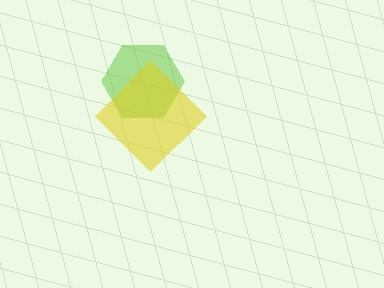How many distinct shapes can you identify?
There are 2 distinct shapes: a lime hexagon, a yellow diamond.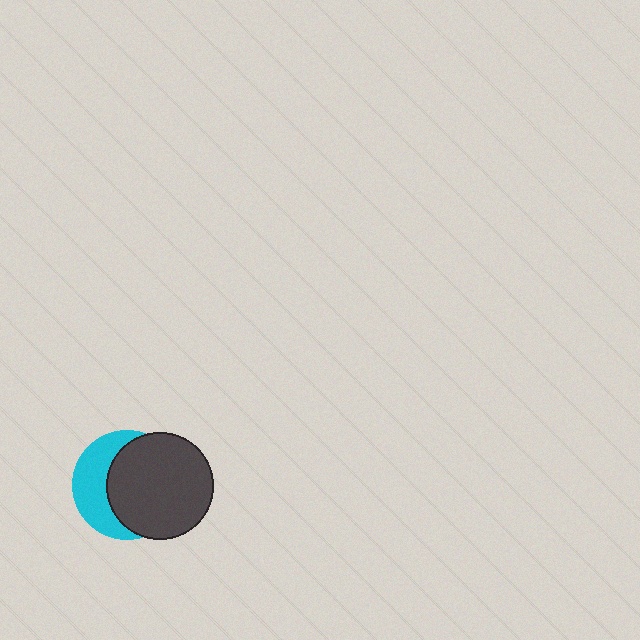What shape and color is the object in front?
The object in front is a dark gray circle.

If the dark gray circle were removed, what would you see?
You would see the complete cyan circle.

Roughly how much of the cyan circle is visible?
A small part of it is visible (roughly 39%).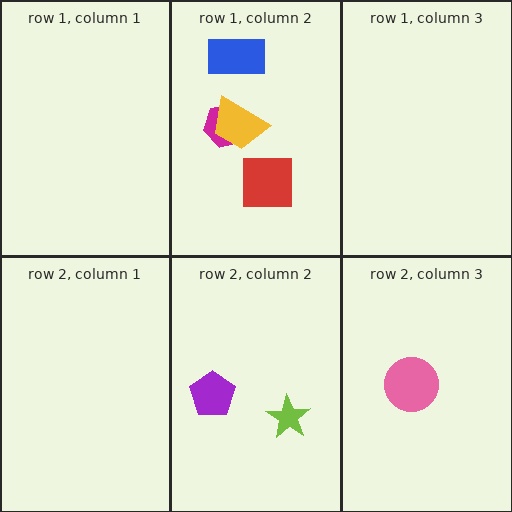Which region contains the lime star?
The row 2, column 2 region.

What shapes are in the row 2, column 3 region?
The pink circle.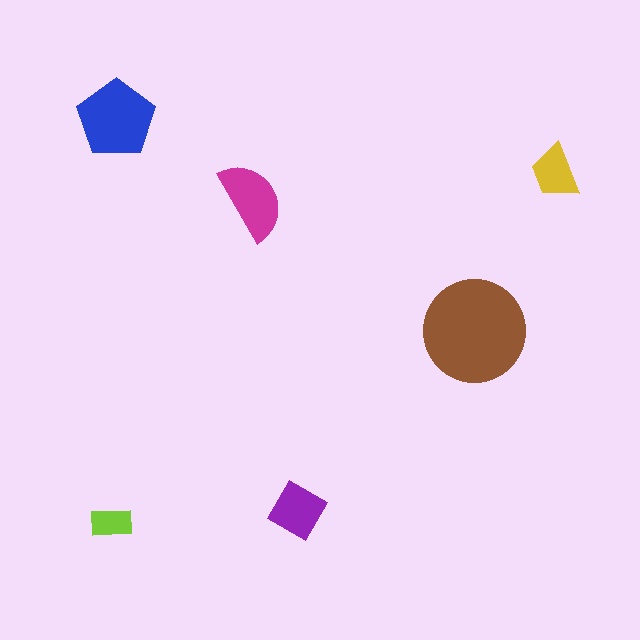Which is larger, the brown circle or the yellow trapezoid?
The brown circle.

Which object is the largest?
The brown circle.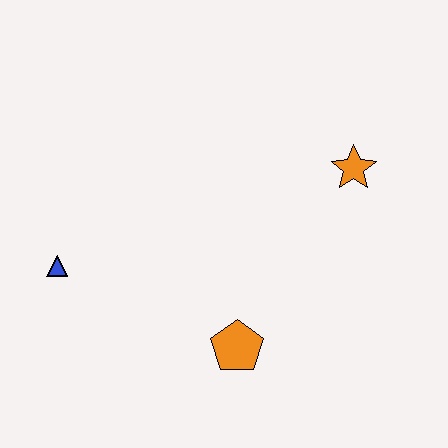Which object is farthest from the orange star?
The blue triangle is farthest from the orange star.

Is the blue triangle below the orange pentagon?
No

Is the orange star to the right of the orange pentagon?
Yes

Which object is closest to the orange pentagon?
The blue triangle is closest to the orange pentagon.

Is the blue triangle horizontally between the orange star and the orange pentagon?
No